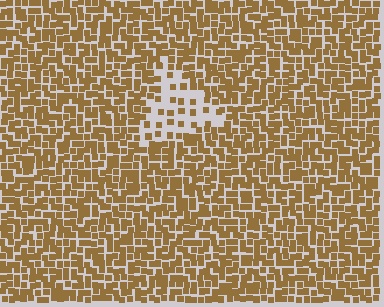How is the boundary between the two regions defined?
The boundary is defined by a change in element density (approximately 2.8x ratio). All elements are the same color, size, and shape.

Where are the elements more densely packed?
The elements are more densely packed outside the triangle boundary.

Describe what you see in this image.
The image contains small brown elements arranged at two different densities. A triangle-shaped region is visible where the elements are less densely packed than the surrounding area.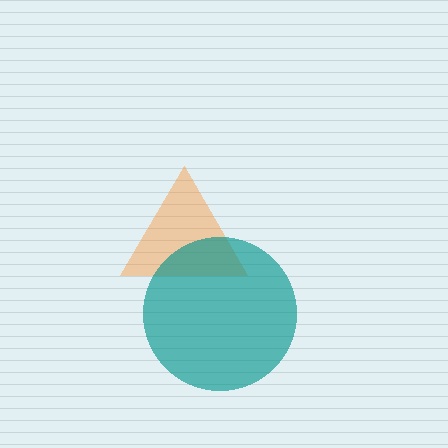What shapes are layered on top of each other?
The layered shapes are: an orange triangle, a teal circle.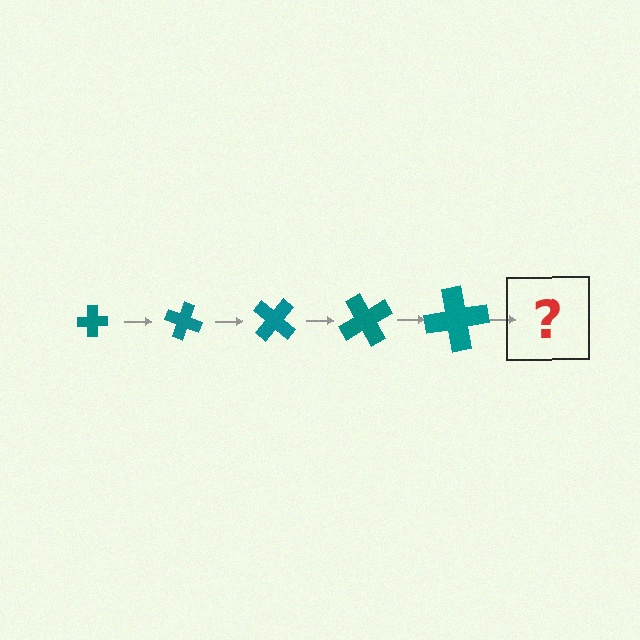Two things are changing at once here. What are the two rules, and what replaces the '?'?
The two rules are that the cross grows larger each step and it rotates 20 degrees each step. The '?' should be a cross, larger than the previous one and rotated 100 degrees from the start.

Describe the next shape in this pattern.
It should be a cross, larger than the previous one and rotated 100 degrees from the start.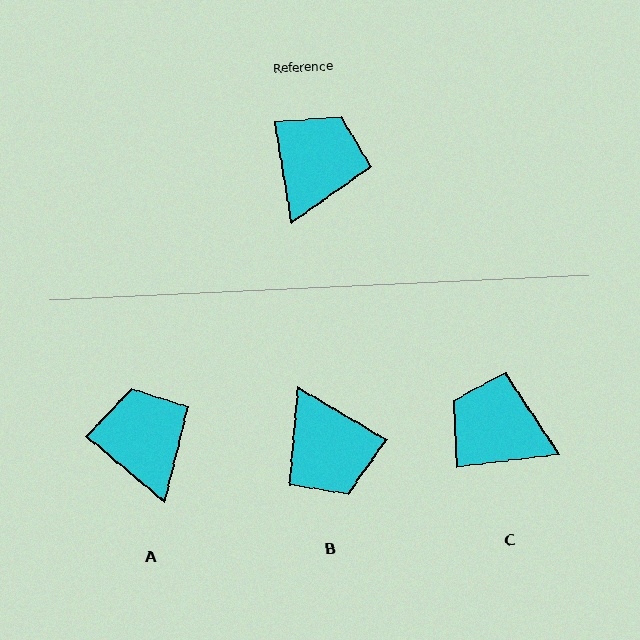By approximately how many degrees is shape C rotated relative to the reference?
Approximately 88 degrees counter-clockwise.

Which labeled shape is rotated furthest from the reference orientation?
B, about 130 degrees away.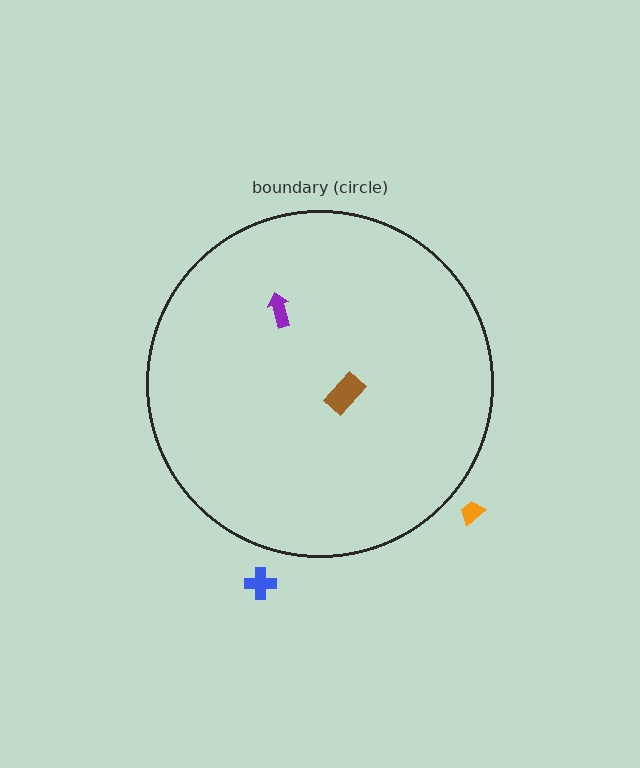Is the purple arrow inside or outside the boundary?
Inside.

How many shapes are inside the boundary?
2 inside, 2 outside.